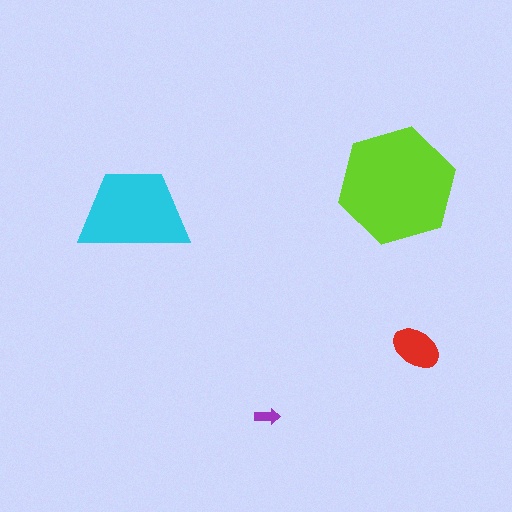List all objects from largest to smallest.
The lime hexagon, the cyan trapezoid, the red ellipse, the purple arrow.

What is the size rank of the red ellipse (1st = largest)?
3rd.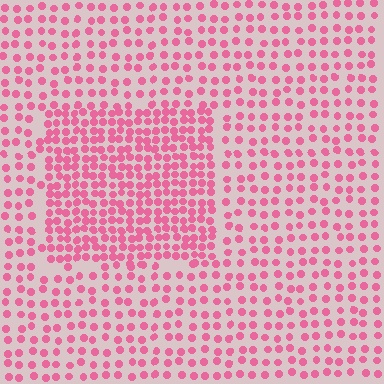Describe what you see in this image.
The image contains small pink elements arranged at two different densities. A rectangle-shaped region is visible where the elements are more densely packed than the surrounding area.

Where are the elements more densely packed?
The elements are more densely packed inside the rectangle boundary.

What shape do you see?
I see a rectangle.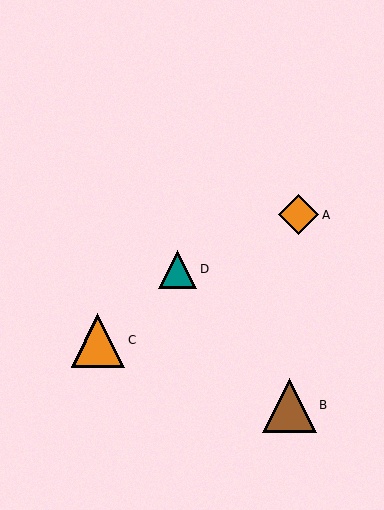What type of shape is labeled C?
Shape C is an orange triangle.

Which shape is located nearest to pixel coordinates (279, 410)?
The brown triangle (labeled B) at (289, 405) is nearest to that location.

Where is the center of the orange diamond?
The center of the orange diamond is at (299, 215).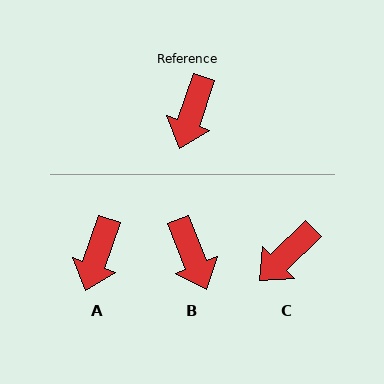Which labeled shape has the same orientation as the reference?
A.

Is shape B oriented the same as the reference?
No, it is off by about 41 degrees.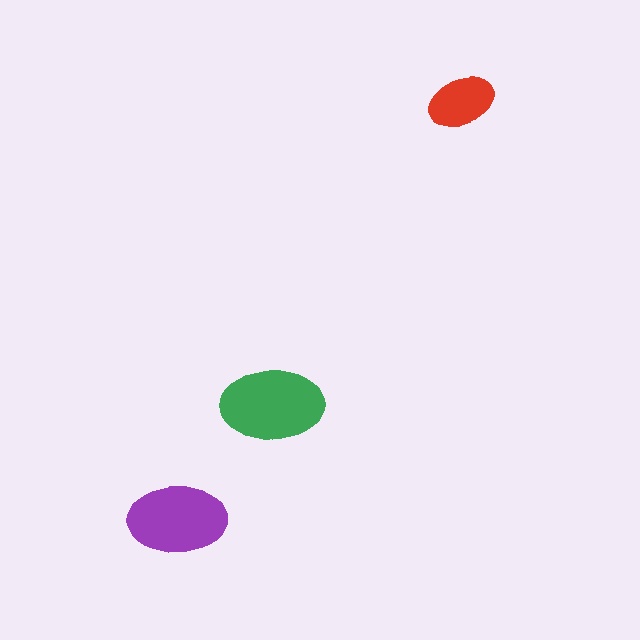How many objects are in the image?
There are 3 objects in the image.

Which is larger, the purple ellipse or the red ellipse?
The purple one.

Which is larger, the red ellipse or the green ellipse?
The green one.